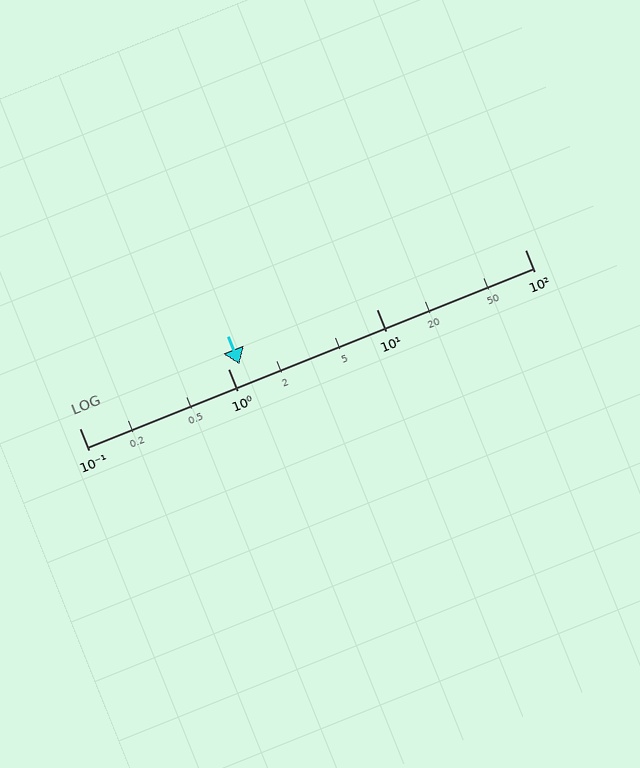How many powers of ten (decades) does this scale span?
The scale spans 3 decades, from 0.1 to 100.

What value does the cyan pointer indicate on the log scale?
The pointer indicates approximately 1.2.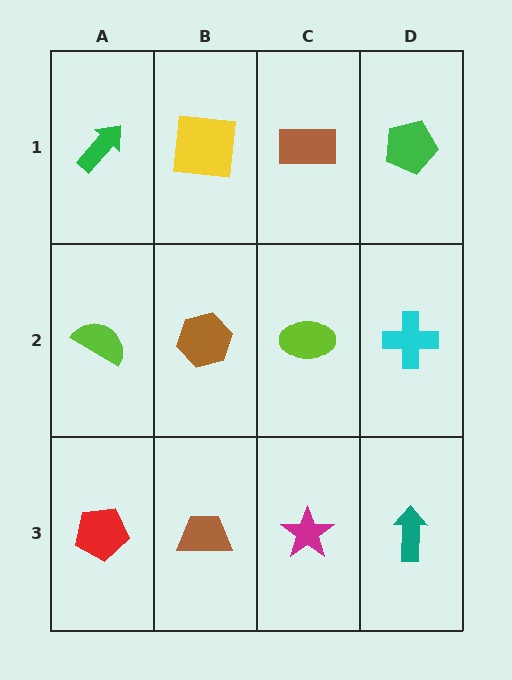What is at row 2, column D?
A cyan cross.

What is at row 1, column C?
A brown rectangle.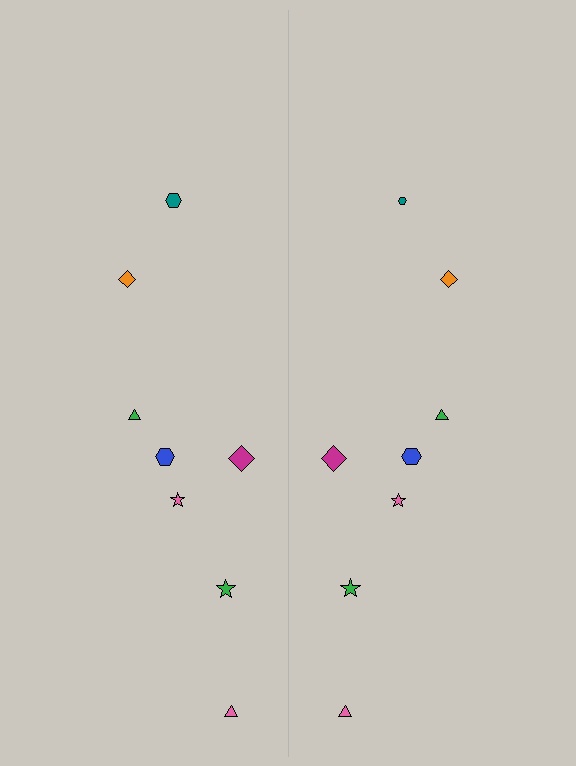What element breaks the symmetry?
The teal hexagon on the right side has a different size than its mirror counterpart.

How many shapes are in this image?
There are 16 shapes in this image.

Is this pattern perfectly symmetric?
No, the pattern is not perfectly symmetric. The teal hexagon on the right side has a different size than its mirror counterpart.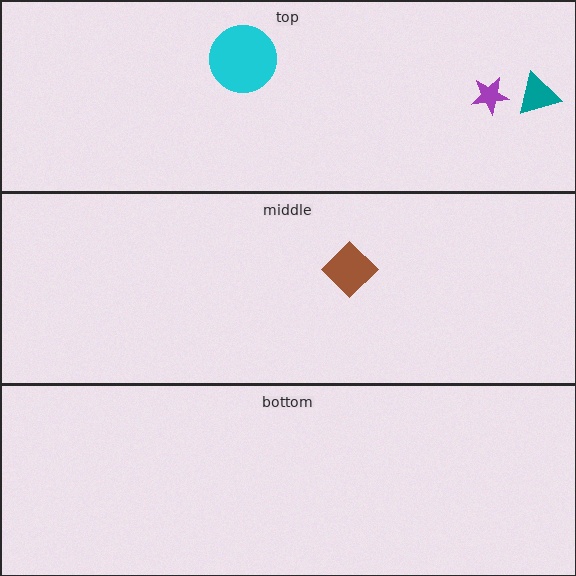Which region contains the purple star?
The top region.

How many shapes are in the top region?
3.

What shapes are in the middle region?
The brown diamond.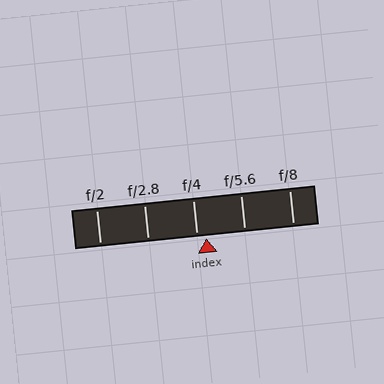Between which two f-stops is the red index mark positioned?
The index mark is between f/4 and f/5.6.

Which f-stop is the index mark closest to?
The index mark is closest to f/4.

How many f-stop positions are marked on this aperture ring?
There are 5 f-stop positions marked.